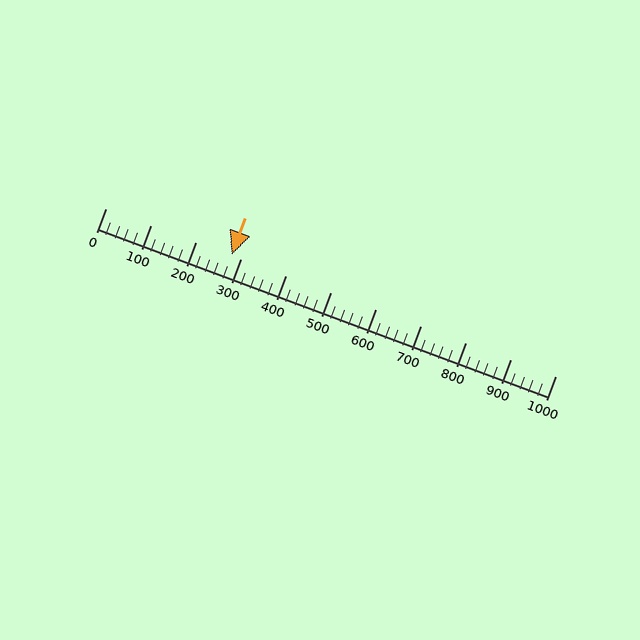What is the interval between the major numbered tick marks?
The major tick marks are spaced 100 units apart.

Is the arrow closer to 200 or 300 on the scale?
The arrow is closer to 300.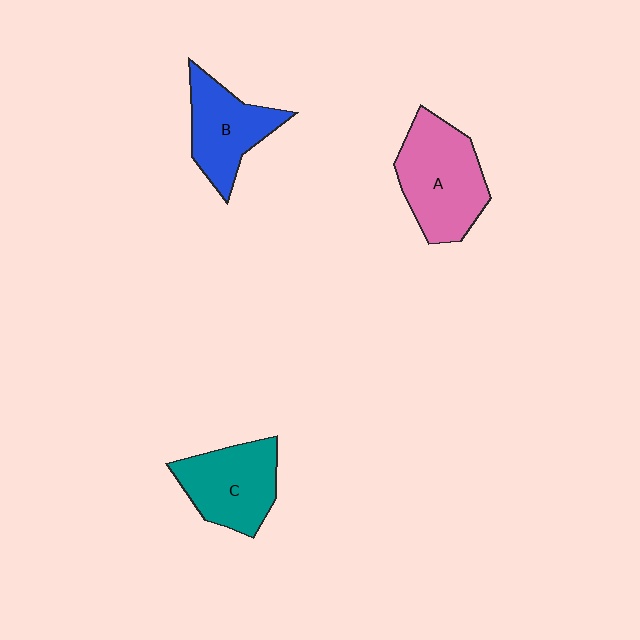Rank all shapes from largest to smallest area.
From largest to smallest: A (pink), C (teal), B (blue).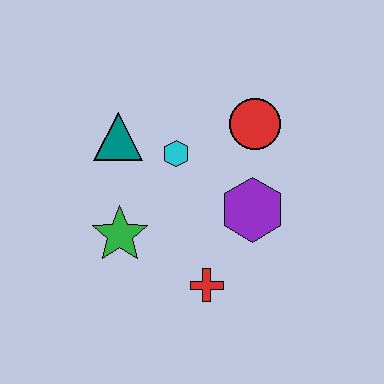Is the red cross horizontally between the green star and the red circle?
Yes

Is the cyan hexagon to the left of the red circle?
Yes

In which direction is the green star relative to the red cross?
The green star is to the left of the red cross.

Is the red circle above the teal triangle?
Yes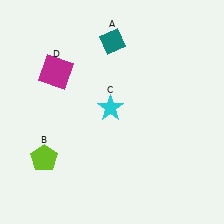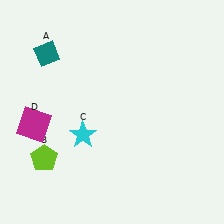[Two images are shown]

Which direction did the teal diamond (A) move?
The teal diamond (A) moved left.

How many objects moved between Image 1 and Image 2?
3 objects moved between the two images.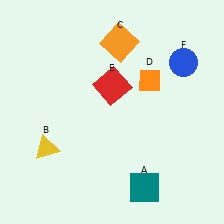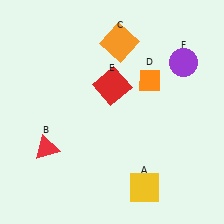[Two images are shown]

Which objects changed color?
A changed from teal to yellow. B changed from yellow to red. F changed from blue to purple.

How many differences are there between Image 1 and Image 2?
There are 3 differences between the two images.